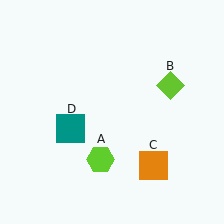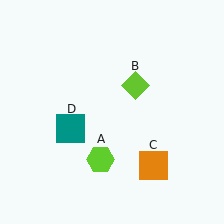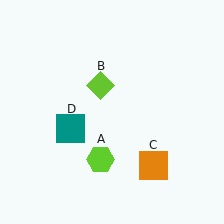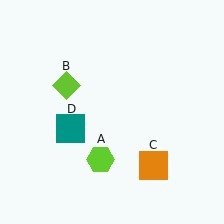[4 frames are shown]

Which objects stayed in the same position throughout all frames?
Lime hexagon (object A) and orange square (object C) and teal square (object D) remained stationary.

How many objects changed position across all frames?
1 object changed position: lime diamond (object B).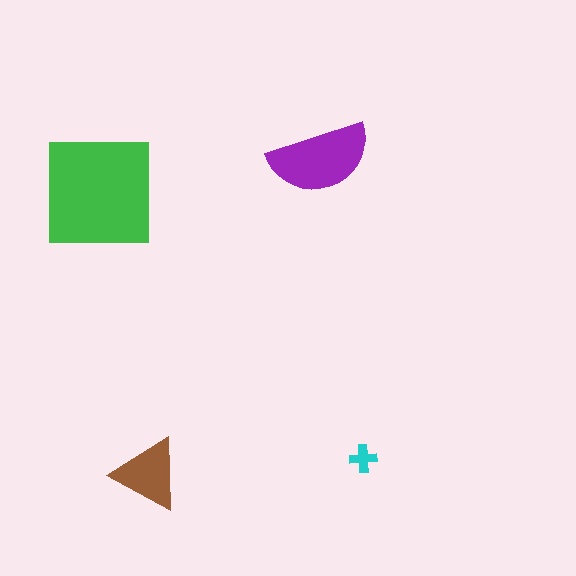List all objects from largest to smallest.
The green square, the purple semicircle, the brown triangle, the cyan cross.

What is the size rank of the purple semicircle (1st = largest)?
2nd.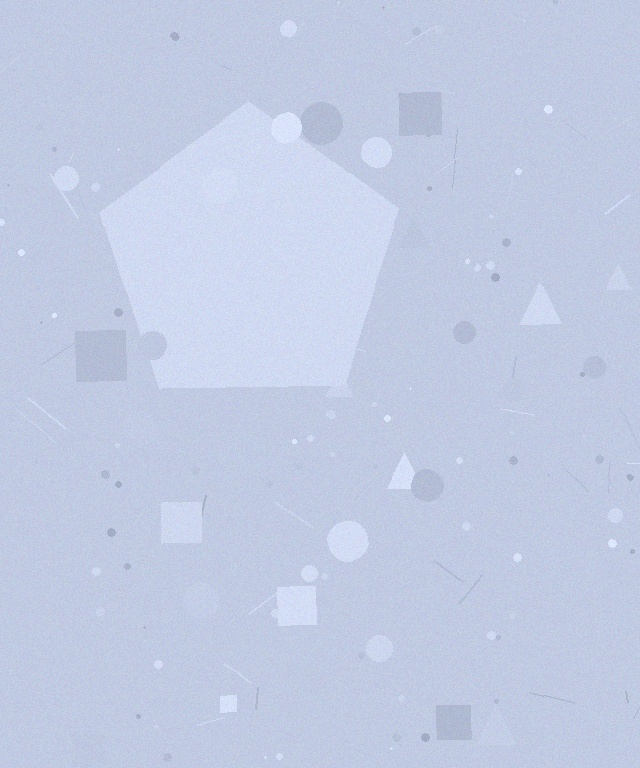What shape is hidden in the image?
A pentagon is hidden in the image.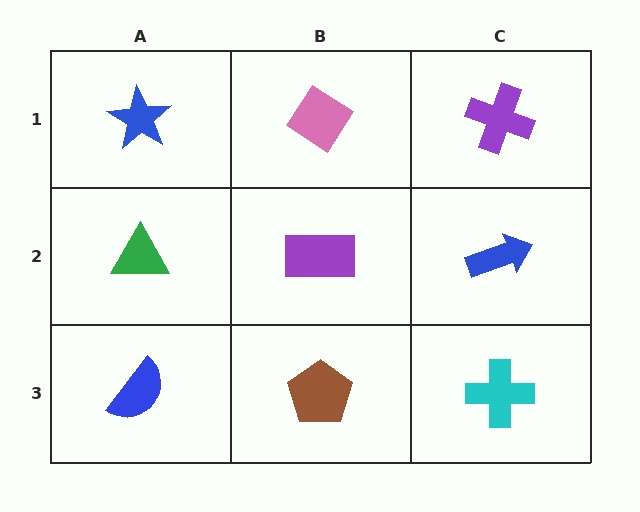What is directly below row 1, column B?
A purple rectangle.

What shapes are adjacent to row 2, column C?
A purple cross (row 1, column C), a cyan cross (row 3, column C), a purple rectangle (row 2, column B).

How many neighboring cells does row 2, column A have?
3.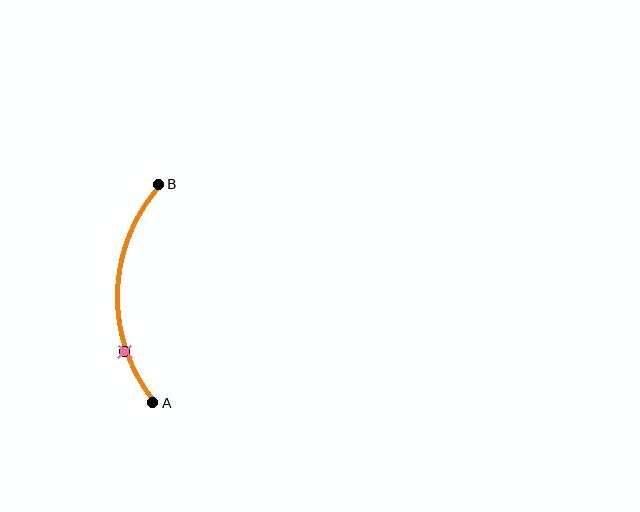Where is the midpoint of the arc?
The arc midpoint is the point on the curve farthest from the straight line joining A and B. It sits to the left of that line.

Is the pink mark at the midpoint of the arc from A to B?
No. The pink mark lies on the arc but is closer to endpoint A. The arc midpoint would be at the point on the curve equidistant along the arc from both A and B.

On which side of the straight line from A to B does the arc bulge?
The arc bulges to the left of the straight line connecting A and B.